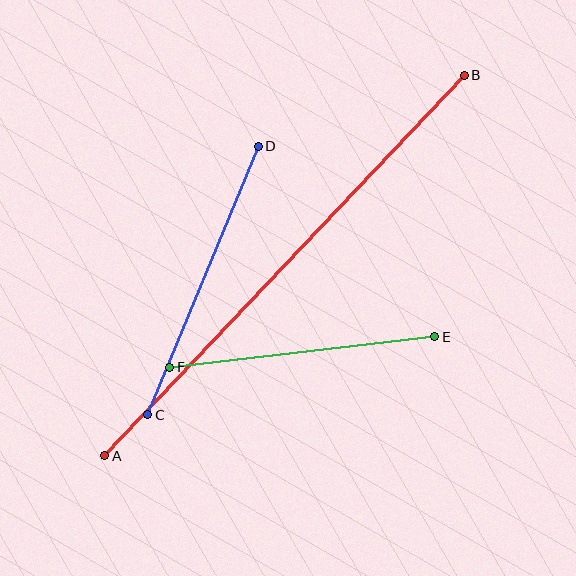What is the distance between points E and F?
The distance is approximately 267 pixels.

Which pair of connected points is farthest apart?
Points A and B are farthest apart.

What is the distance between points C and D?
The distance is approximately 290 pixels.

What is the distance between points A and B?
The distance is approximately 524 pixels.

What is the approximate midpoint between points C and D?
The midpoint is at approximately (203, 280) pixels.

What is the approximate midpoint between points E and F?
The midpoint is at approximately (302, 352) pixels.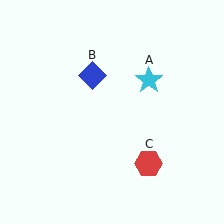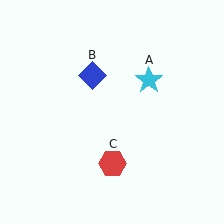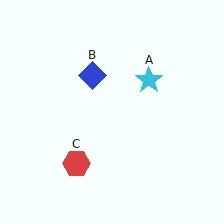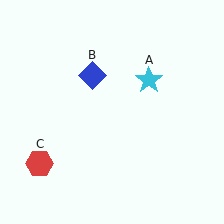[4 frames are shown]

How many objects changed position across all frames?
1 object changed position: red hexagon (object C).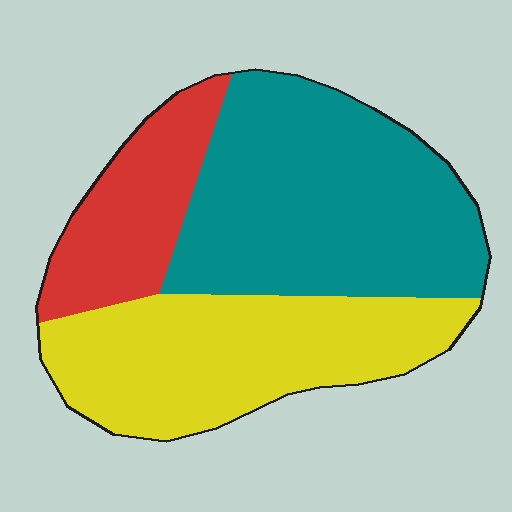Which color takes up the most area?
Teal, at roughly 45%.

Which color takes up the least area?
Red, at roughly 20%.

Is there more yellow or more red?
Yellow.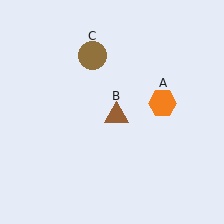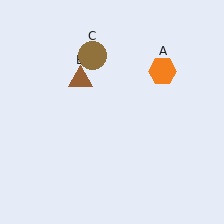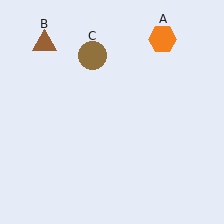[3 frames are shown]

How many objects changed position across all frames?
2 objects changed position: orange hexagon (object A), brown triangle (object B).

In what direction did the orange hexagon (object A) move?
The orange hexagon (object A) moved up.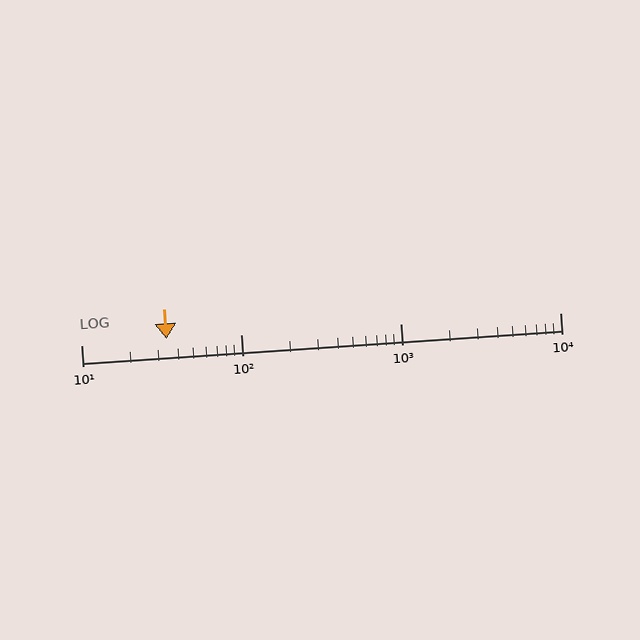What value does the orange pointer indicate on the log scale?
The pointer indicates approximately 34.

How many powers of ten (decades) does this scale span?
The scale spans 3 decades, from 10 to 10000.